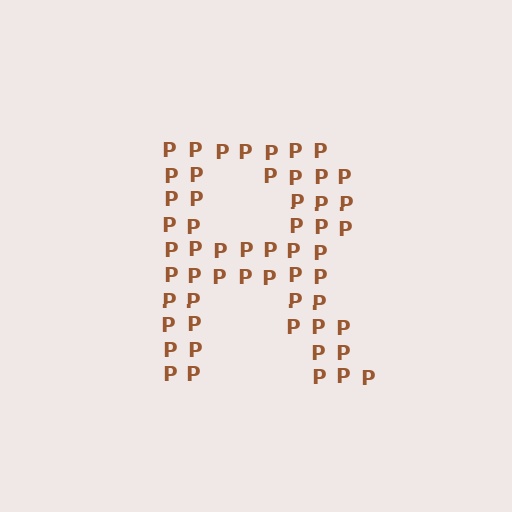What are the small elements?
The small elements are letter P's.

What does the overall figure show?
The overall figure shows the letter R.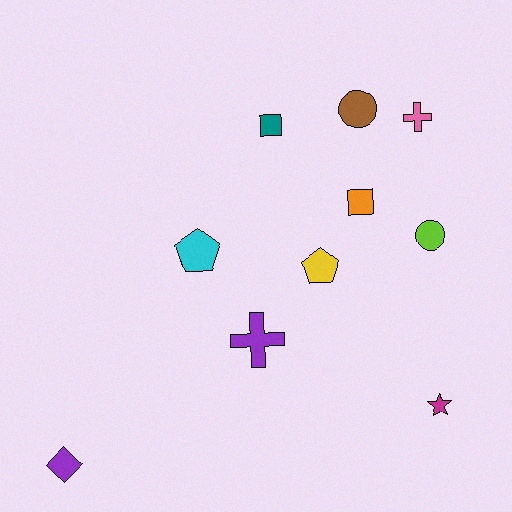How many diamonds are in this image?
There is 1 diamond.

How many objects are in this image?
There are 10 objects.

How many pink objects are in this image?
There is 1 pink object.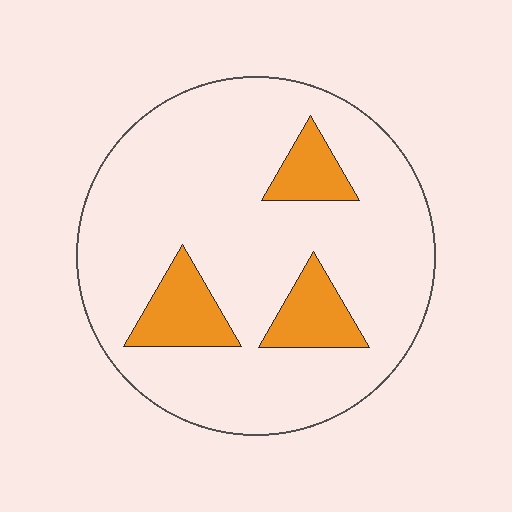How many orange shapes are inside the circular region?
3.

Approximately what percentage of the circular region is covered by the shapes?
Approximately 15%.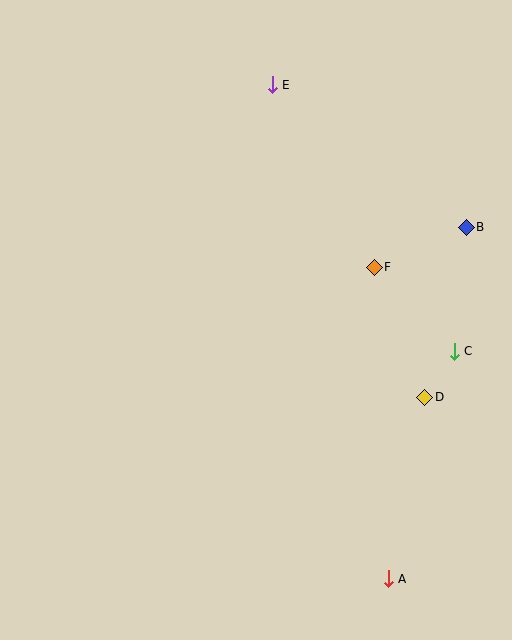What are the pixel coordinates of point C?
Point C is at (454, 351).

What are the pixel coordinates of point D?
Point D is at (425, 397).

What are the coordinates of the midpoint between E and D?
The midpoint between E and D is at (349, 241).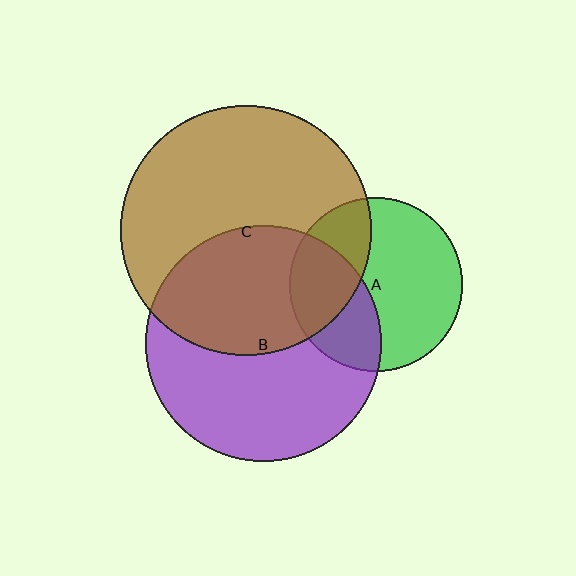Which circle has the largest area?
Circle C (brown).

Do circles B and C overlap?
Yes.